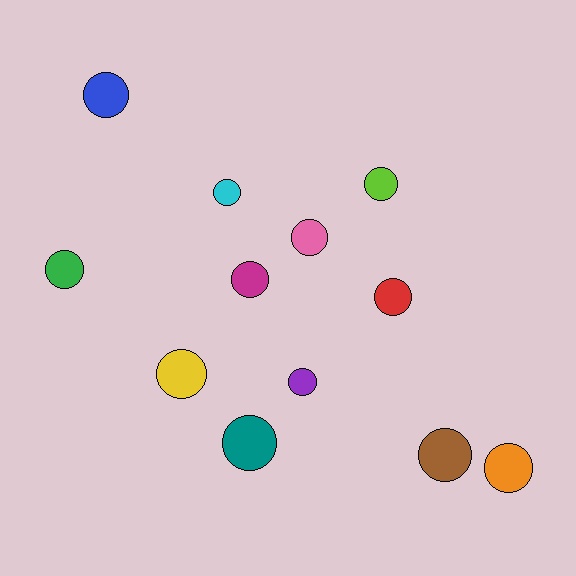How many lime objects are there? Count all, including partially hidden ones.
There is 1 lime object.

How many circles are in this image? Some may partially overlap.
There are 12 circles.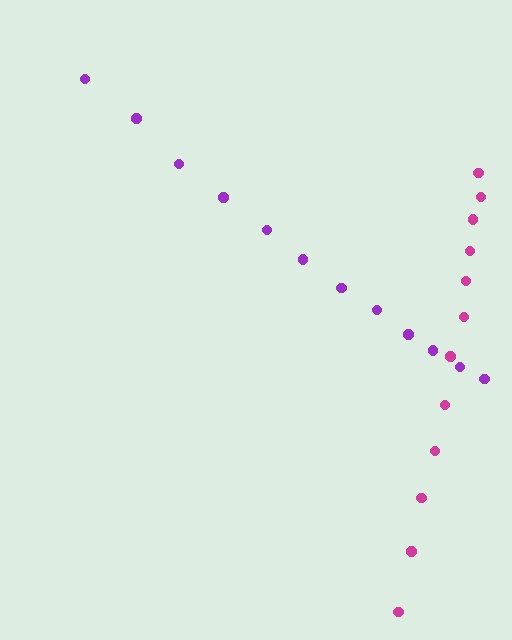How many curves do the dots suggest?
There are 2 distinct paths.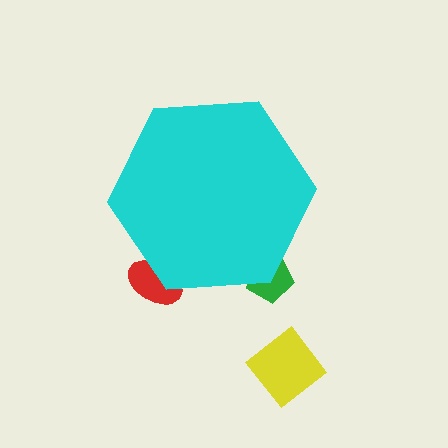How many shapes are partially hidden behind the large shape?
2 shapes are partially hidden.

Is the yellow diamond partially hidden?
No, the yellow diamond is fully visible.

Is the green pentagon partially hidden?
Yes, the green pentagon is partially hidden behind the cyan hexagon.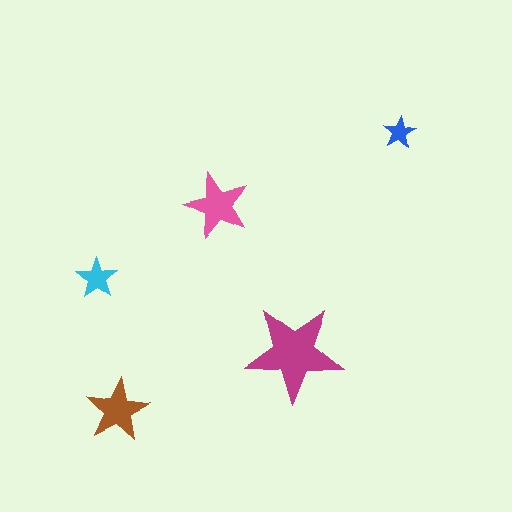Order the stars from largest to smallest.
the magenta one, the pink one, the brown one, the cyan one, the blue one.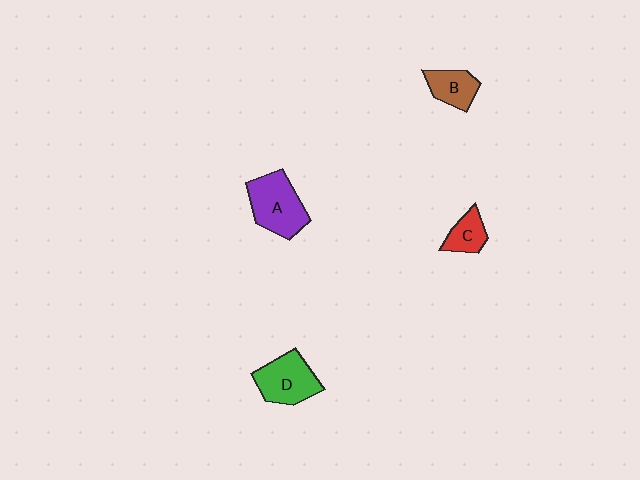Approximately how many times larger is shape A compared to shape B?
Approximately 1.7 times.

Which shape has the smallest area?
Shape C (red).